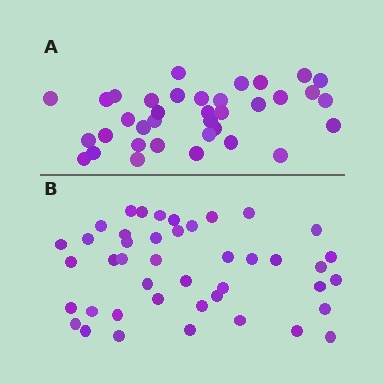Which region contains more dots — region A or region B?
Region B (the bottom region) has more dots.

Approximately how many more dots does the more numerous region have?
Region B has roughly 8 or so more dots than region A.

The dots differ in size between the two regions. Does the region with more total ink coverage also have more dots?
No. Region A has more total ink coverage because its dots are larger, but region B actually contains more individual dots. Total area can be misleading — the number of items is what matters here.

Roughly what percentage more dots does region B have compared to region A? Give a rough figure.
About 20% more.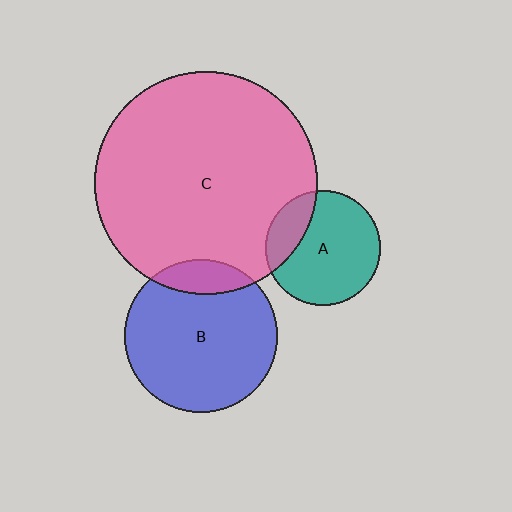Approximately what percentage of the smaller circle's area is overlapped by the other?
Approximately 20%.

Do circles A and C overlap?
Yes.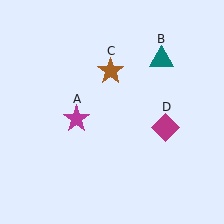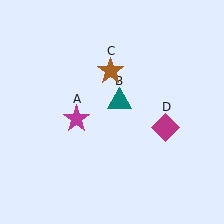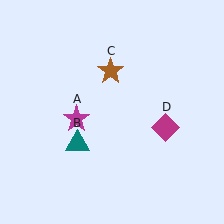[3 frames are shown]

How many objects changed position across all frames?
1 object changed position: teal triangle (object B).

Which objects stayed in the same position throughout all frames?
Magenta star (object A) and brown star (object C) and magenta diamond (object D) remained stationary.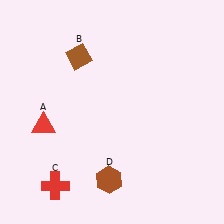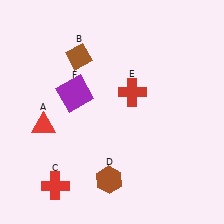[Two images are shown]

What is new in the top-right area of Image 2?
A red cross (E) was added in the top-right area of Image 2.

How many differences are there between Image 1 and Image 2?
There are 2 differences between the two images.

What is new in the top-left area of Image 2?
A purple square (F) was added in the top-left area of Image 2.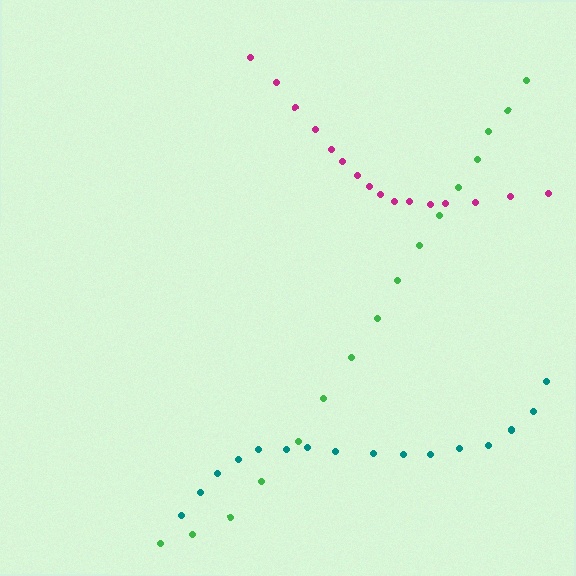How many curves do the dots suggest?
There are 3 distinct paths.